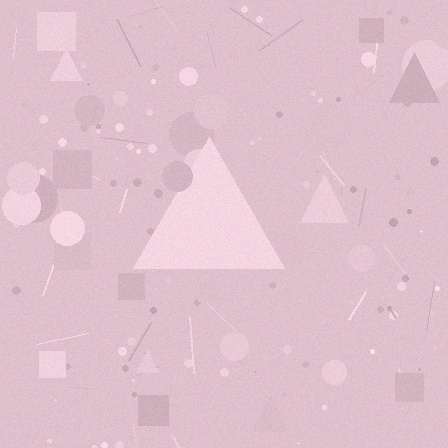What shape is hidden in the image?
A triangle is hidden in the image.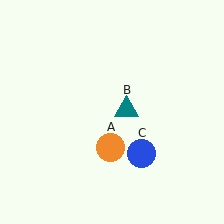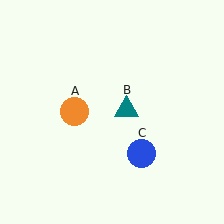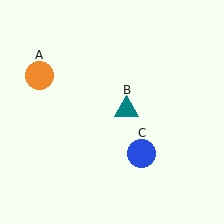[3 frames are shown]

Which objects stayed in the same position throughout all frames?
Teal triangle (object B) and blue circle (object C) remained stationary.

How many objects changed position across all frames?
1 object changed position: orange circle (object A).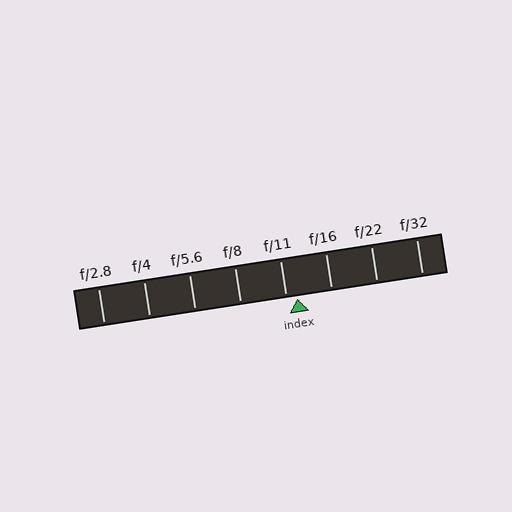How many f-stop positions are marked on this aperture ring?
There are 8 f-stop positions marked.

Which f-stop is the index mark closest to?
The index mark is closest to f/11.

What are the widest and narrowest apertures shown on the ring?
The widest aperture shown is f/2.8 and the narrowest is f/32.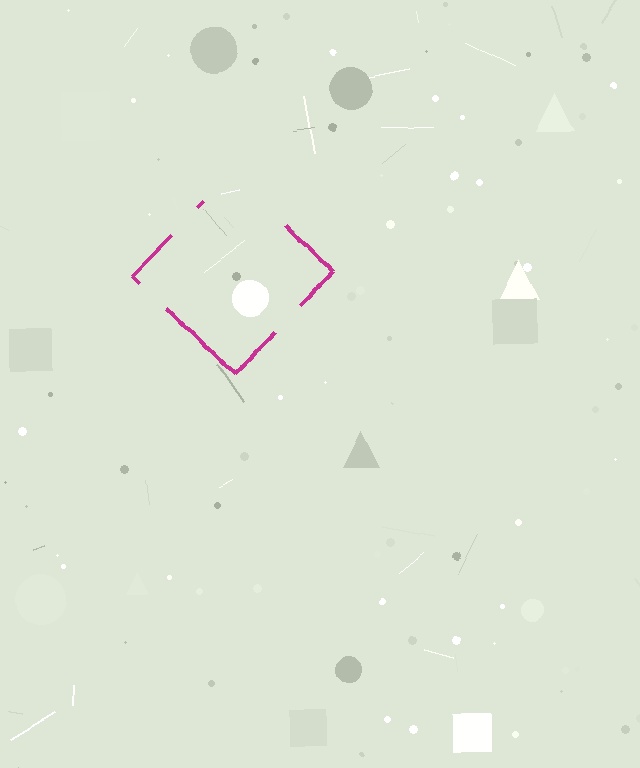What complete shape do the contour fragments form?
The contour fragments form a diamond.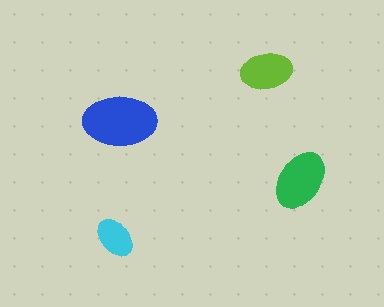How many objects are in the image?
There are 4 objects in the image.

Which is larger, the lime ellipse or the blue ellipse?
The blue one.